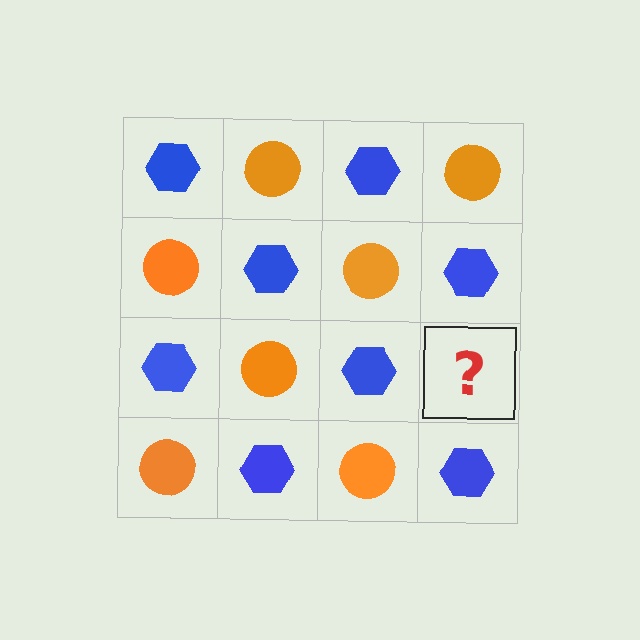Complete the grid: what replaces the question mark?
The question mark should be replaced with an orange circle.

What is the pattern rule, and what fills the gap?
The rule is that it alternates blue hexagon and orange circle in a checkerboard pattern. The gap should be filled with an orange circle.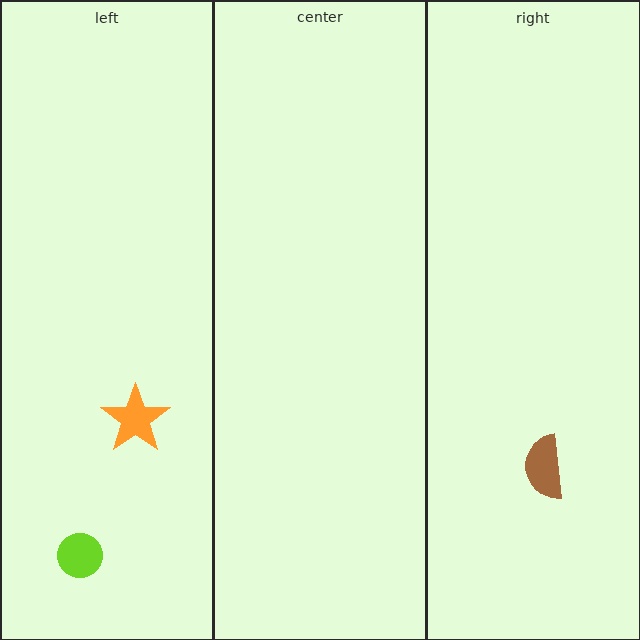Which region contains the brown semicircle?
The right region.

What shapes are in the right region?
The brown semicircle.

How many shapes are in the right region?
1.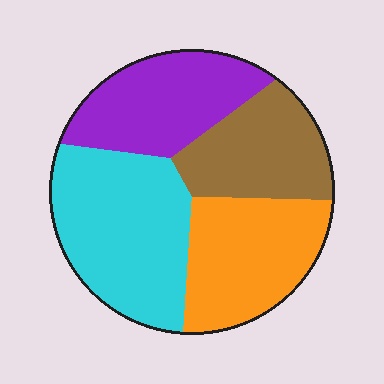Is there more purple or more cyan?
Cyan.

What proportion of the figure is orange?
Orange takes up less than a quarter of the figure.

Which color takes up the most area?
Cyan, at roughly 30%.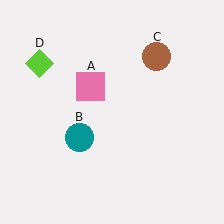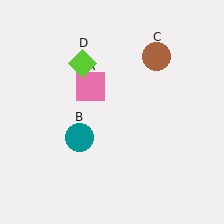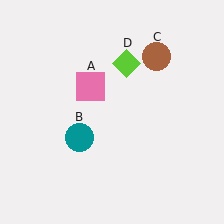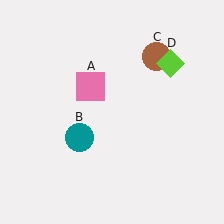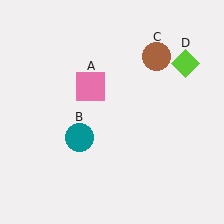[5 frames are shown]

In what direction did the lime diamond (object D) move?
The lime diamond (object D) moved right.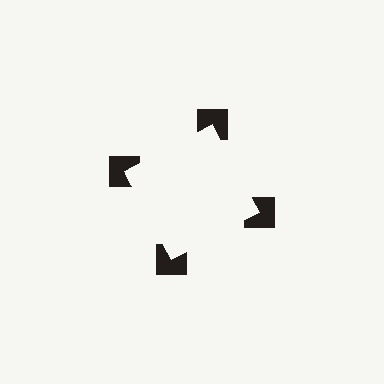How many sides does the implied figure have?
4 sides.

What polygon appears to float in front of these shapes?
An illusory square — its edges are inferred from the aligned wedge cuts in the notched squares, not physically drawn.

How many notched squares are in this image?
There are 4 — one at each vertex of the illusory square.